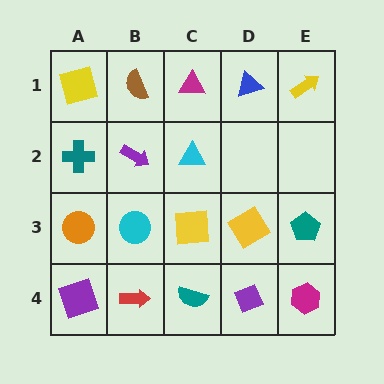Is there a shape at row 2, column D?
No, that cell is empty.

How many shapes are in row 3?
5 shapes.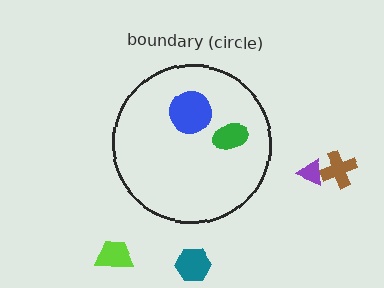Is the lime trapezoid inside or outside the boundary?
Outside.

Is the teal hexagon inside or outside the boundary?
Outside.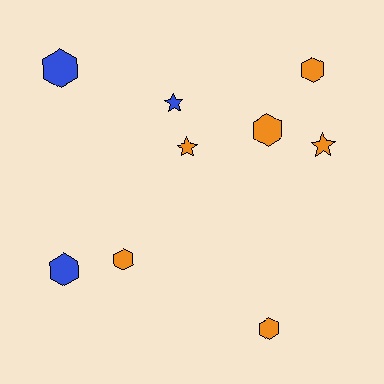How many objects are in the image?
There are 9 objects.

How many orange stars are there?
There are 2 orange stars.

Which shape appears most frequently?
Hexagon, with 6 objects.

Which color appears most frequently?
Orange, with 6 objects.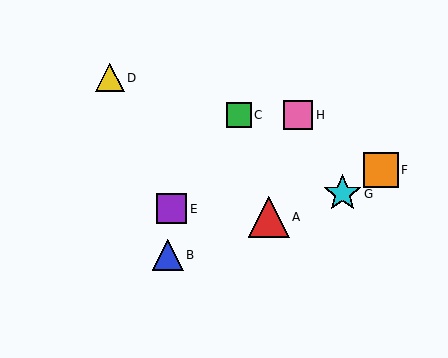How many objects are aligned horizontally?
2 objects (C, H) are aligned horizontally.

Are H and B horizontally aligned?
No, H is at y≈115 and B is at y≈255.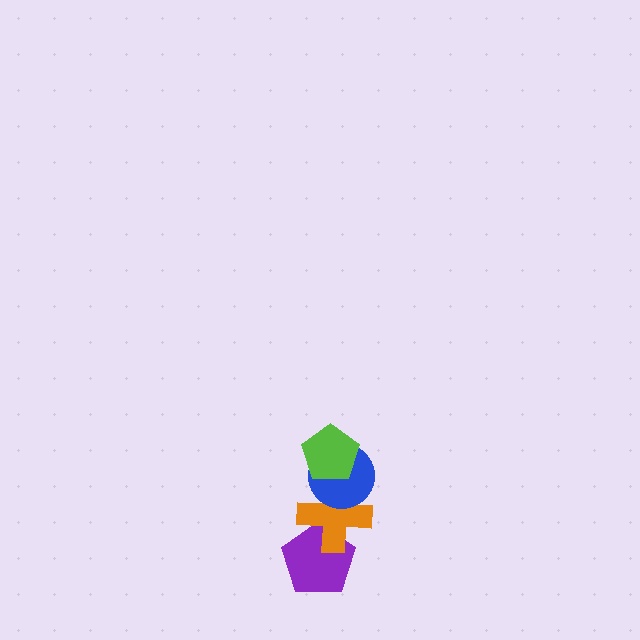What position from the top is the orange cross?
The orange cross is 3rd from the top.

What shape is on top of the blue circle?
The lime pentagon is on top of the blue circle.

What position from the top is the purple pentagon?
The purple pentagon is 4th from the top.